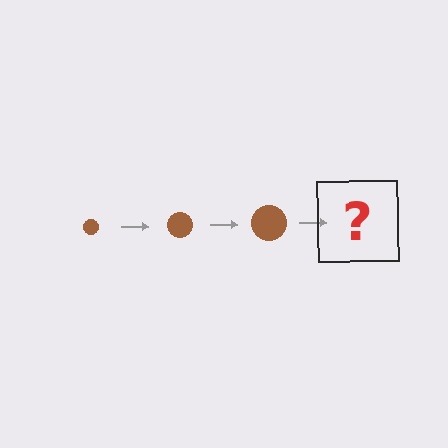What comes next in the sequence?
The next element should be a brown circle, larger than the previous one.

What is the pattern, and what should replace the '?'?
The pattern is that the circle gets progressively larger each step. The '?' should be a brown circle, larger than the previous one.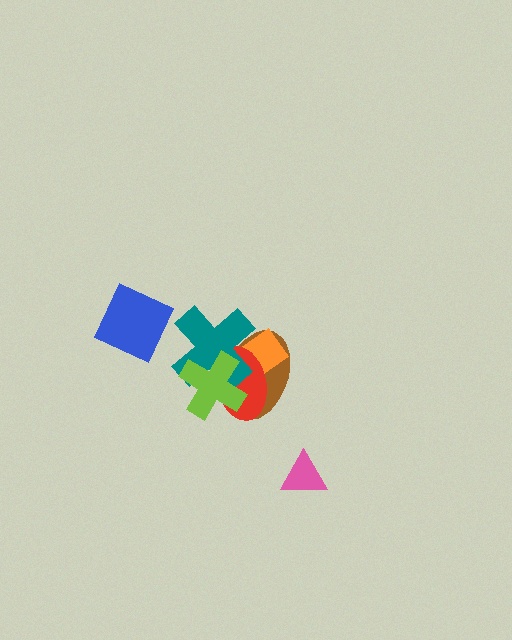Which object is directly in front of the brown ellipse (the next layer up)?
The orange rectangle is directly in front of the brown ellipse.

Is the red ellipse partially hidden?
Yes, it is partially covered by another shape.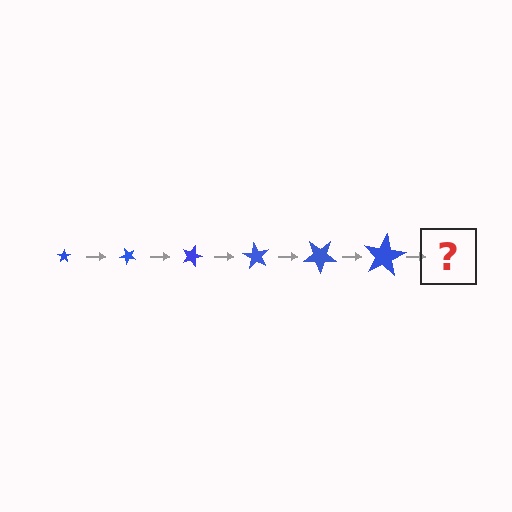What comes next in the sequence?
The next element should be a star, larger than the previous one and rotated 270 degrees from the start.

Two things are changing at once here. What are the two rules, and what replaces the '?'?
The two rules are that the star grows larger each step and it rotates 45 degrees each step. The '?' should be a star, larger than the previous one and rotated 270 degrees from the start.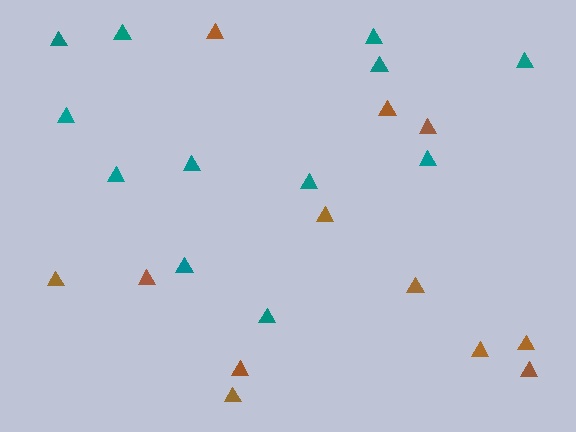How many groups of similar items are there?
There are 2 groups: one group of brown triangles (12) and one group of teal triangles (12).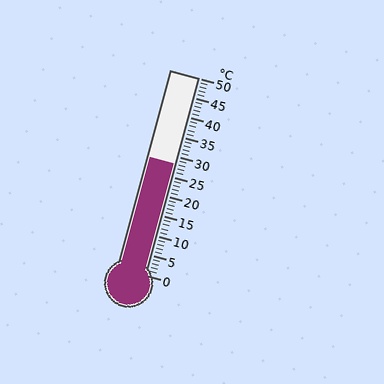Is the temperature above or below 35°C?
The temperature is below 35°C.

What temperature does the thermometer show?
The thermometer shows approximately 28°C.